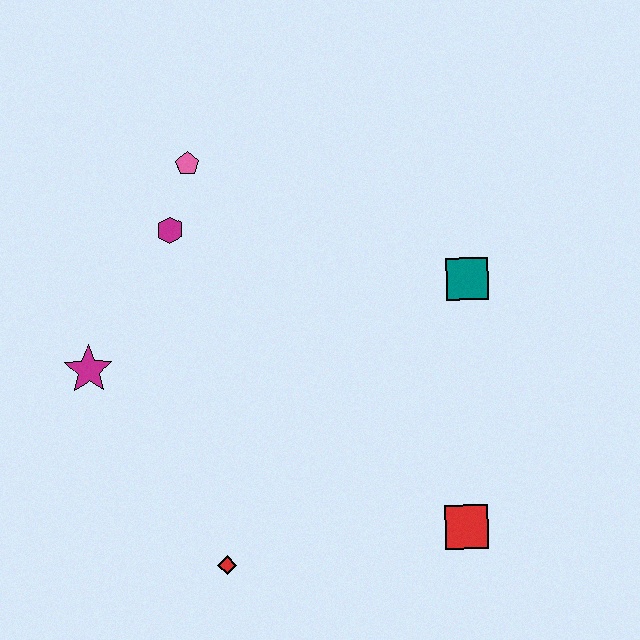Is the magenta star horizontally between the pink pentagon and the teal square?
No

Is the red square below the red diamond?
No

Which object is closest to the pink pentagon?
The magenta hexagon is closest to the pink pentagon.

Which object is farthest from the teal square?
The magenta star is farthest from the teal square.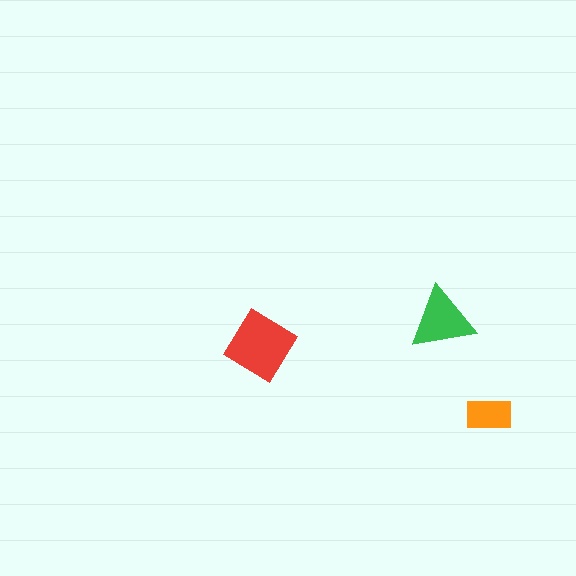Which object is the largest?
The red diamond.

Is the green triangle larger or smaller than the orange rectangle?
Larger.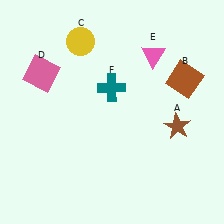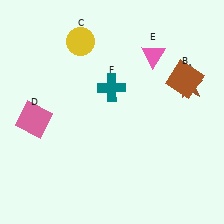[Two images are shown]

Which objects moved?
The objects that moved are: the brown star (A), the pink square (D).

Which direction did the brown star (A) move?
The brown star (A) moved up.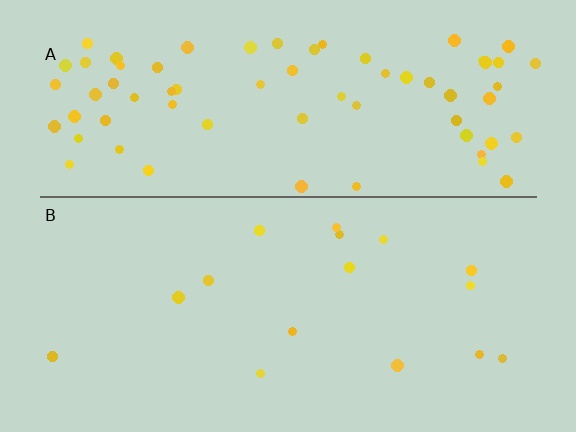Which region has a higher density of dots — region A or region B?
A (the top).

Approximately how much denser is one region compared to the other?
Approximately 4.5× — region A over region B.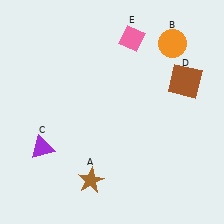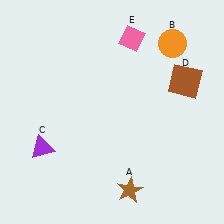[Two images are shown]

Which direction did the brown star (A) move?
The brown star (A) moved right.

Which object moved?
The brown star (A) moved right.